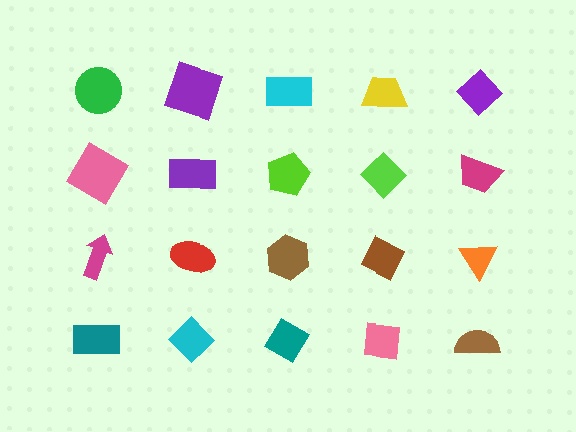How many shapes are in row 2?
5 shapes.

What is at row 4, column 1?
A teal rectangle.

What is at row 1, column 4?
A yellow trapezoid.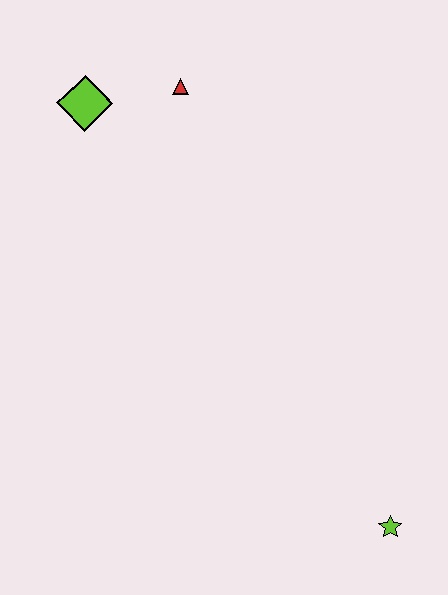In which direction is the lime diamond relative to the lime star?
The lime diamond is above the lime star.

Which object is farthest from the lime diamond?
The lime star is farthest from the lime diamond.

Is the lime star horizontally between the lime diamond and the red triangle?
No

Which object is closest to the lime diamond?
The red triangle is closest to the lime diamond.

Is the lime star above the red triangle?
No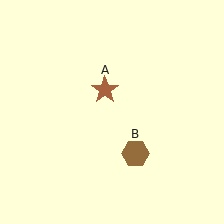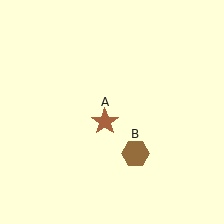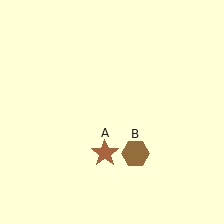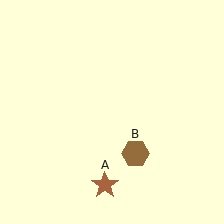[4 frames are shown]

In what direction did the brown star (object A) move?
The brown star (object A) moved down.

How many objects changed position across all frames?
1 object changed position: brown star (object A).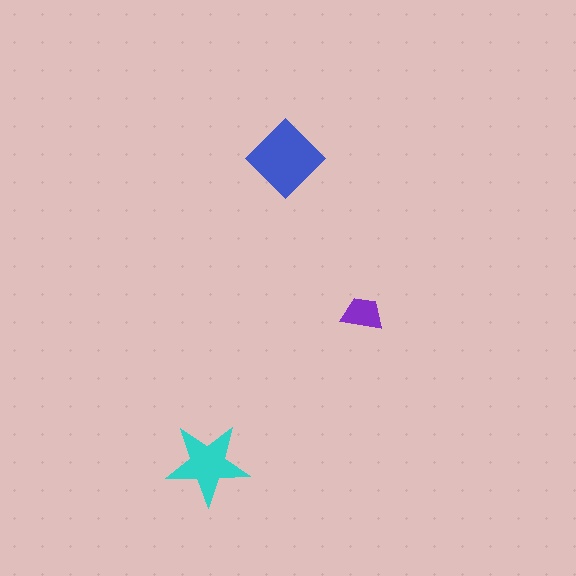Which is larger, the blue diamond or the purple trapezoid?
The blue diamond.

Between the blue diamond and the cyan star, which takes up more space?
The blue diamond.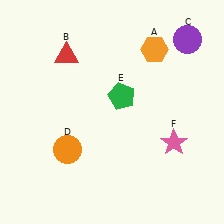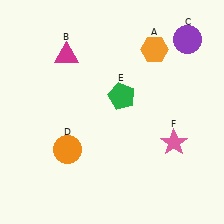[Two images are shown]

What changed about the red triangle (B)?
In Image 1, B is red. In Image 2, it changed to magenta.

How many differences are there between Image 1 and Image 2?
There is 1 difference between the two images.